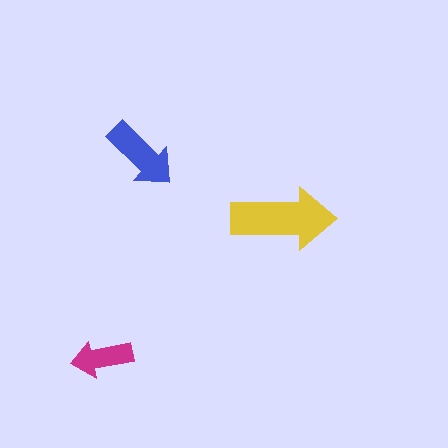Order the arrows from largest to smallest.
the yellow one, the blue one, the magenta one.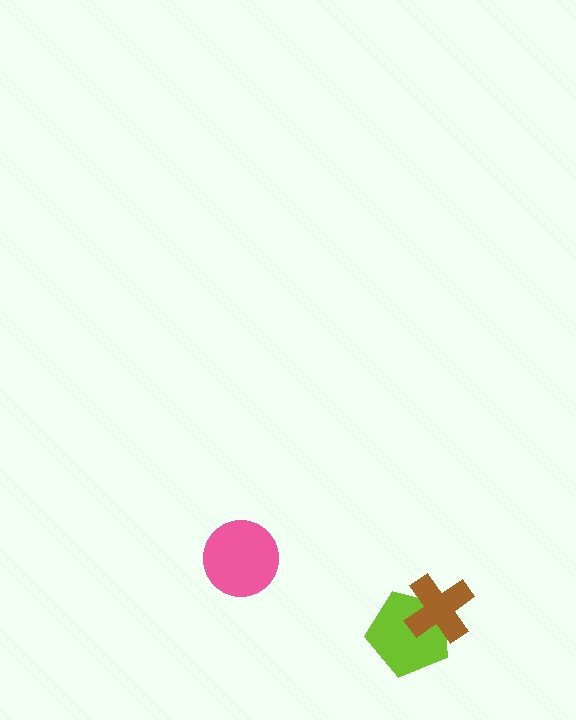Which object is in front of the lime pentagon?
The brown cross is in front of the lime pentagon.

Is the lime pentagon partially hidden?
Yes, it is partially covered by another shape.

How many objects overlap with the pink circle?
0 objects overlap with the pink circle.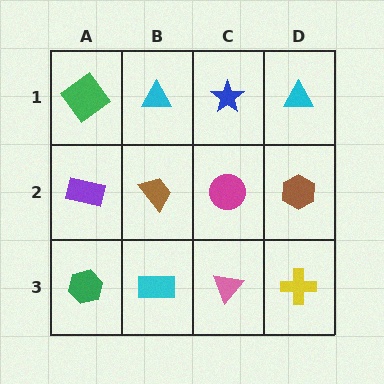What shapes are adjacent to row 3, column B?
A brown trapezoid (row 2, column B), a green hexagon (row 3, column A), a pink triangle (row 3, column C).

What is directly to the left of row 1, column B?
A green diamond.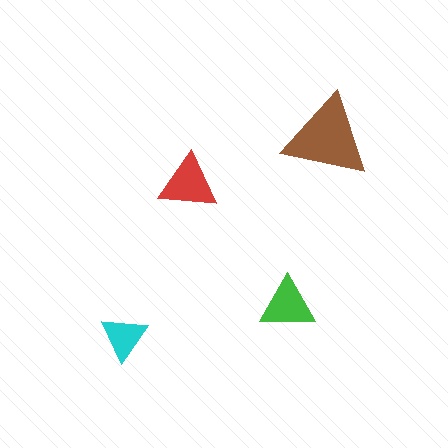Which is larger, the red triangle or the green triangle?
The red one.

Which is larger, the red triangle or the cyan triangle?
The red one.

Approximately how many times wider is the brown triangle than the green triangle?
About 1.5 times wider.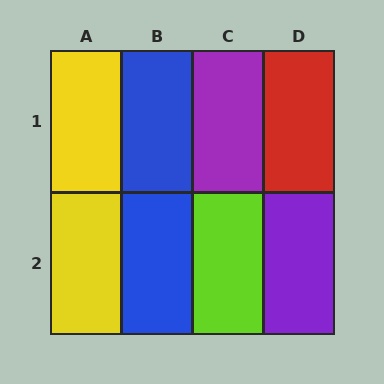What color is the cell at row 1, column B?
Blue.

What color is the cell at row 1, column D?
Red.